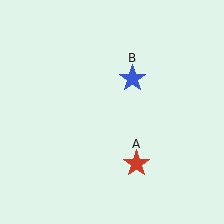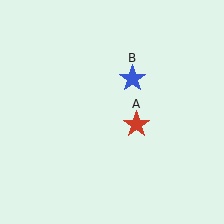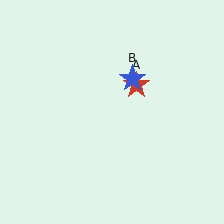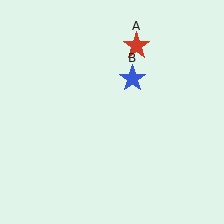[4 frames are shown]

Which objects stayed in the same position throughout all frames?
Blue star (object B) remained stationary.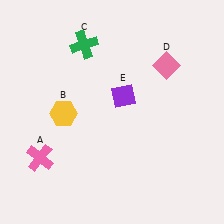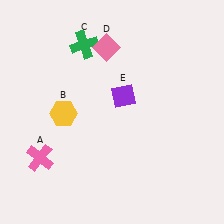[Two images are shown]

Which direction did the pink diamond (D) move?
The pink diamond (D) moved left.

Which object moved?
The pink diamond (D) moved left.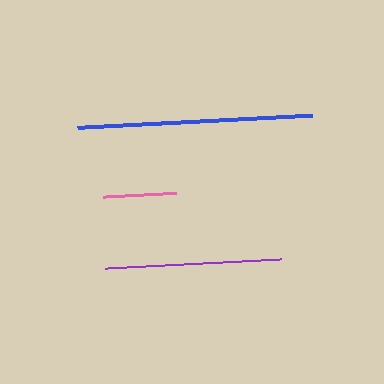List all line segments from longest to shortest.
From longest to shortest: blue, purple, pink.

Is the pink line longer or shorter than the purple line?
The purple line is longer than the pink line.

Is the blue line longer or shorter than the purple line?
The blue line is longer than the purple line.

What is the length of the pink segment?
The pink segment is approximately 72 pixels long.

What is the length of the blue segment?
The blue segment is approximately 235 pixels long.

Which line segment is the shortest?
The pink line is the shortest at approximately 72 pixels.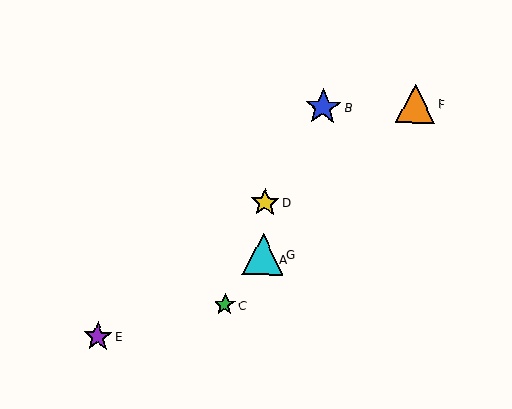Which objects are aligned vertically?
Objects A, D, G are aligned vertically.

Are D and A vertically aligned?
Yes, both are at x≈265.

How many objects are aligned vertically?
3 objects (A, D, G) are aligned vertically.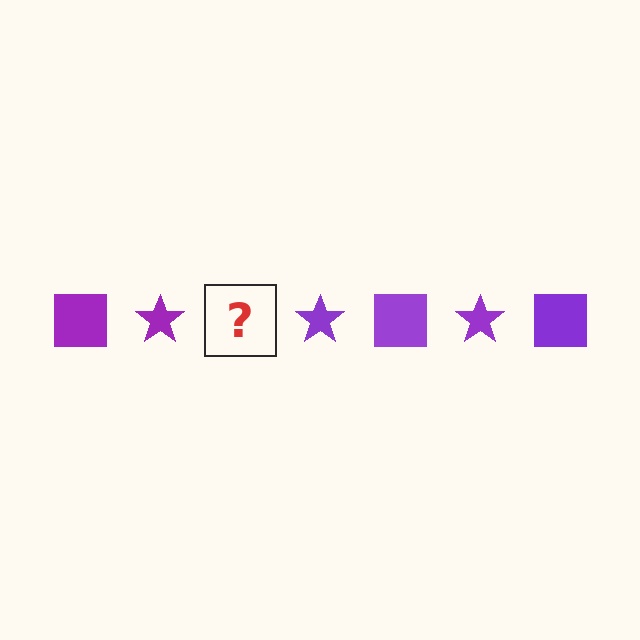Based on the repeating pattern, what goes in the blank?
The blank should be a purple square.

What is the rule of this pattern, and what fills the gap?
The rule is that the pattern cycles through square, star shapes in purple. The gap should be filled with a purple square.